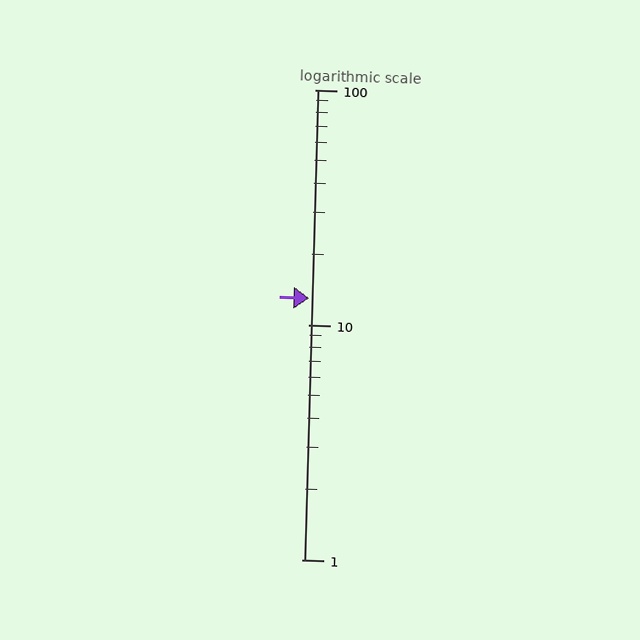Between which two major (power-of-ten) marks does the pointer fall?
The pointer is between 10 and 100.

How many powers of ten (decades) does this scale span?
The scale spans 2 decades, from 1 to 100.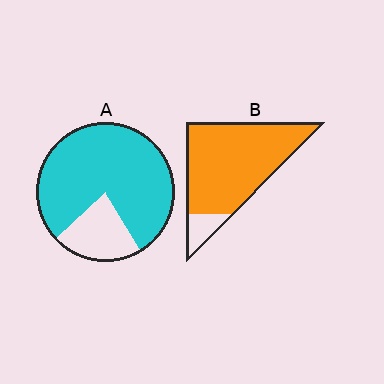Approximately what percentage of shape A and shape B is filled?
A is approximately 80% and B is approximately 90%.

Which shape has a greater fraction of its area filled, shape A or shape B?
Shape B.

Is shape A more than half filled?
Yes.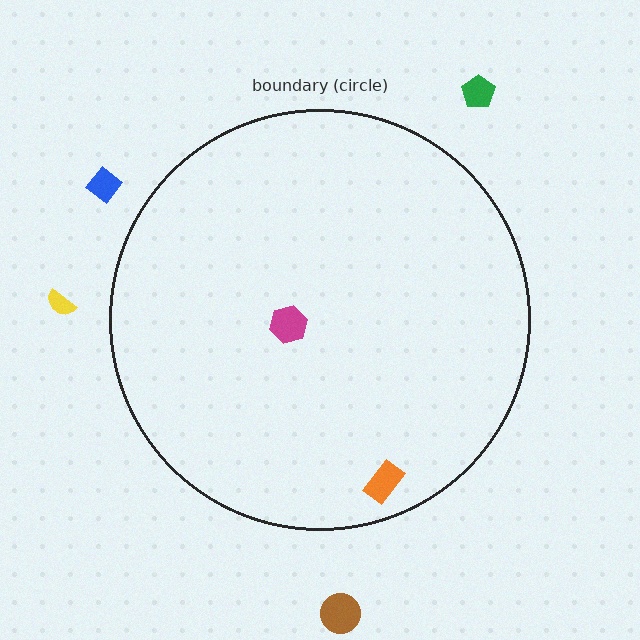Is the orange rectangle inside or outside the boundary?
Inside.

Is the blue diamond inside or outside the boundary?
Outside.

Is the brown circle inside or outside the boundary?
Outside.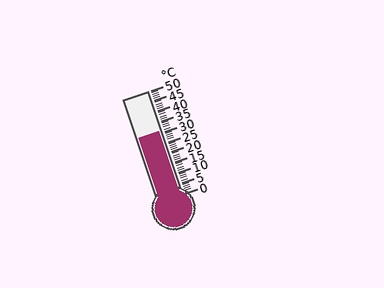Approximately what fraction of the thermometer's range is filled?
The thermometer is filled to approximately 60% of its range.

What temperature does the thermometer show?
The thermometer shows approximately 31°C.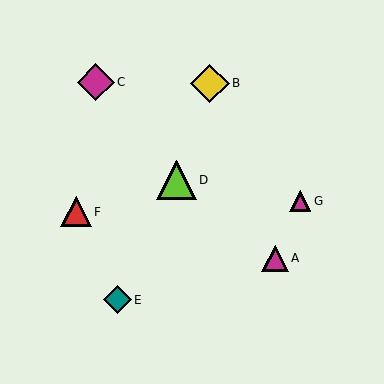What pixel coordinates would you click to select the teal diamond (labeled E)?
Click at (117, 300) to select the teal diamond E.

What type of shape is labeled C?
Shape C is a magenta diamond.